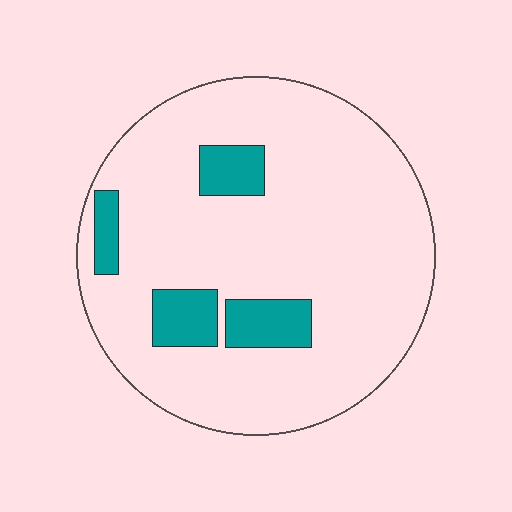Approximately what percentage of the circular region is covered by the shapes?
Approximately 15%.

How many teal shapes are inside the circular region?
4.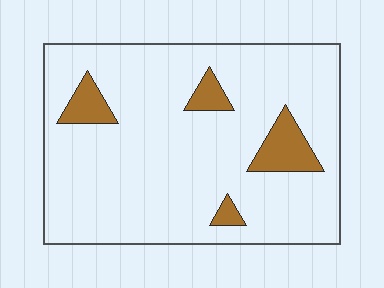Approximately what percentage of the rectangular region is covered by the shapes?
Approximately 10%.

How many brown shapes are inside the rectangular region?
4.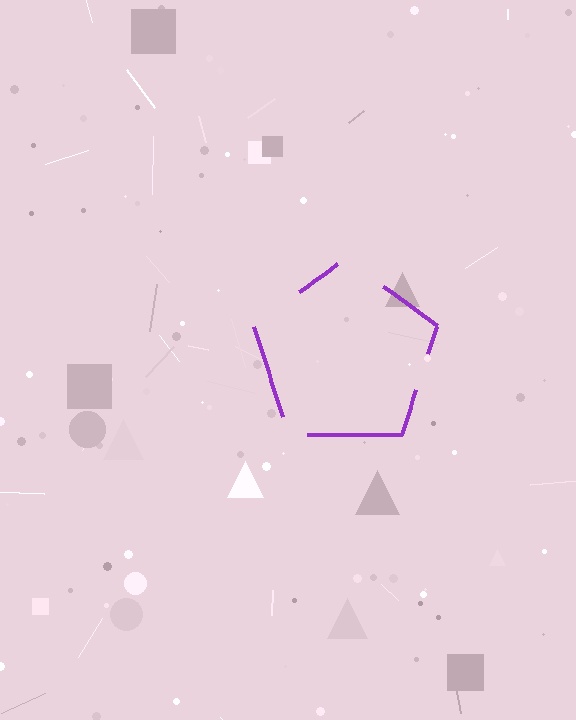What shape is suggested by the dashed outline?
The dashed outline suggests a pentagon.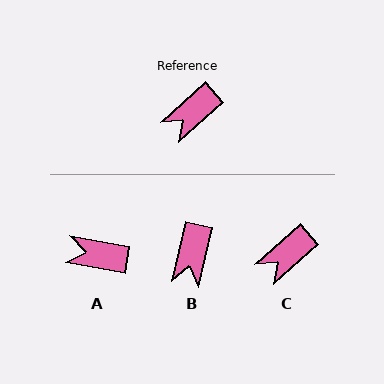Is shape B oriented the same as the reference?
No, it is off by about 35 degrees.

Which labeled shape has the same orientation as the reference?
C.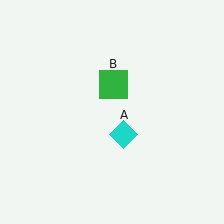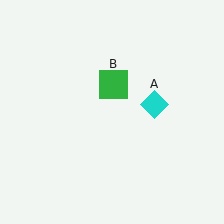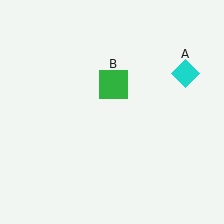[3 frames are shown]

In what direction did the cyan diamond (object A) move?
The cyan diamond (object A) moved up and to the right.